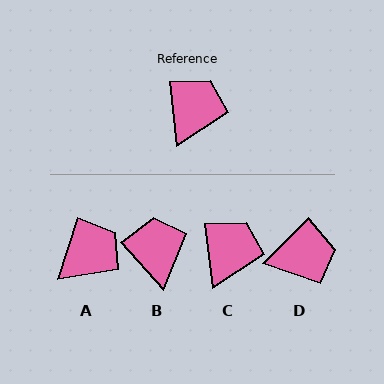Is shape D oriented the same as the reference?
No, it is off by about 51 degrees.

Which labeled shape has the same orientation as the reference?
C.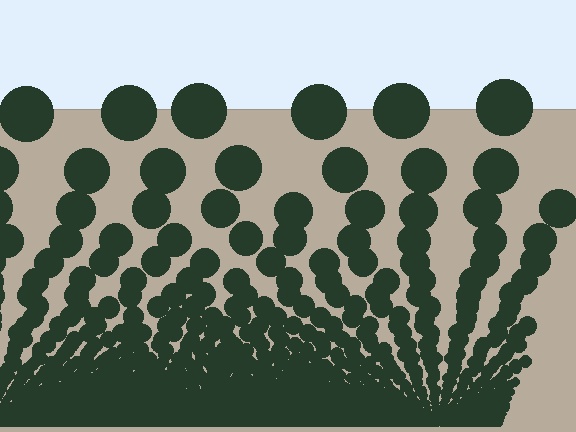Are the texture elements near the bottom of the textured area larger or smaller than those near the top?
Smaller. The gradient is inverted — elements near the bottom are smaller and denser.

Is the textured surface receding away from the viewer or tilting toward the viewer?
The surface appears to tilt toward the viewer. Texture elements get larger and sparser toward the top.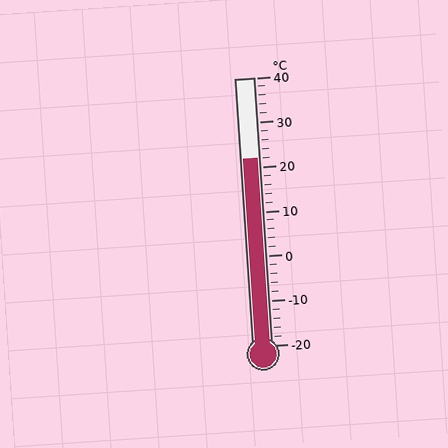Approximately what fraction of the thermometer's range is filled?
The thermometer is filled to approximately 70% of its range.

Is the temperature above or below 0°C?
The temperature is above 0°C.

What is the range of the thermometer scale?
The thermometer scale ranges from -20°C to 40°C.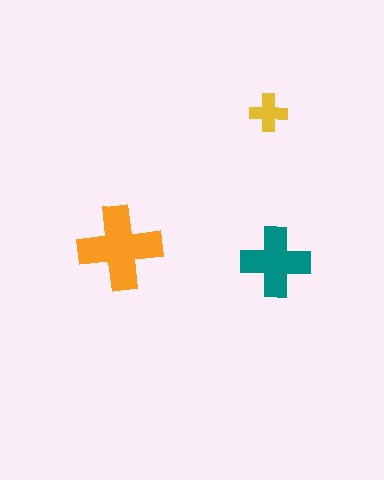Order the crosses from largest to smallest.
the orange one, the teal one, the yellow one.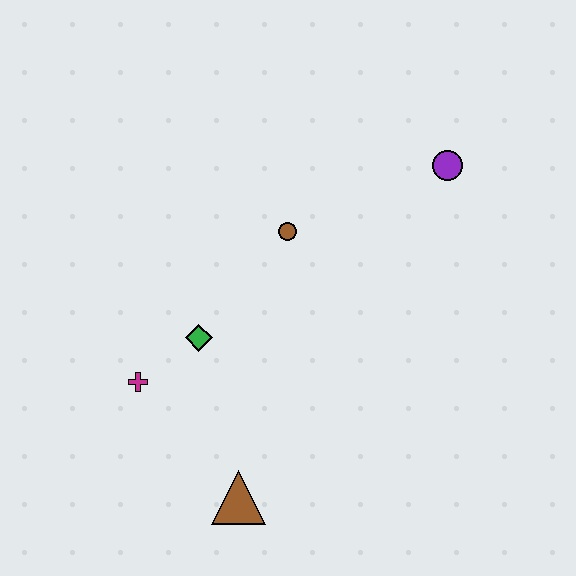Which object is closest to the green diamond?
The magenta cross is closest to the green diamond.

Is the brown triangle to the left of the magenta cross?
No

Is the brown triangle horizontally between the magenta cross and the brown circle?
Yes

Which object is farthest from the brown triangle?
The purple circle is farthest from the brown triangle.